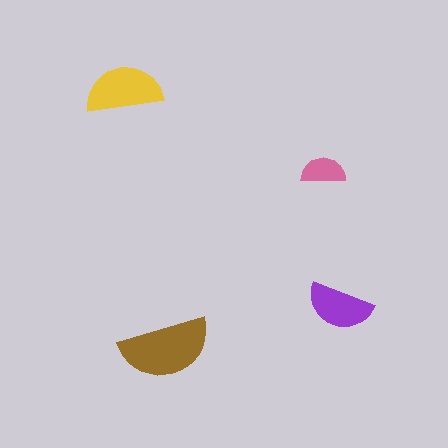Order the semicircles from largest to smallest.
the brown one, the yellow one, the purple one, the pink one.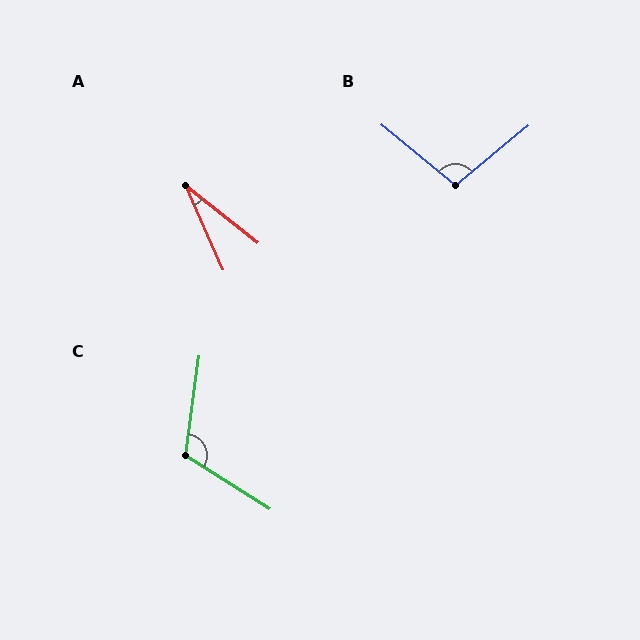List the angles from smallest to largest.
A (27°), B (102°), C (114°).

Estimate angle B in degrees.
Approximately 102 degrees.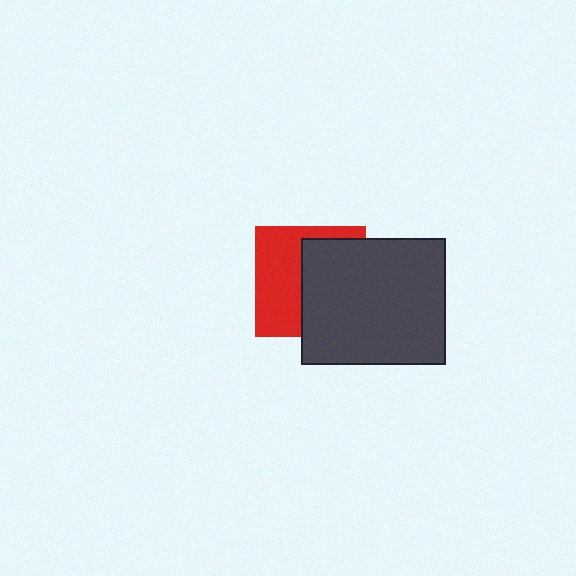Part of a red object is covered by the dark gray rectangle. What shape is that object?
It is a square.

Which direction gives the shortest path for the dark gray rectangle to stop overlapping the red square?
Moving right gives the shortest separation.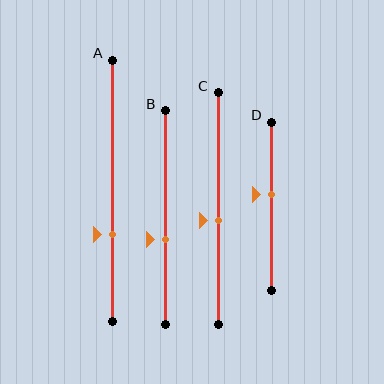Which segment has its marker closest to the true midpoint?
Segment C has its marker closest to the true midpoint.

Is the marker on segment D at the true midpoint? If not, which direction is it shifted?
No, the marker on segment D is shifted upward by about 7% of the segment length.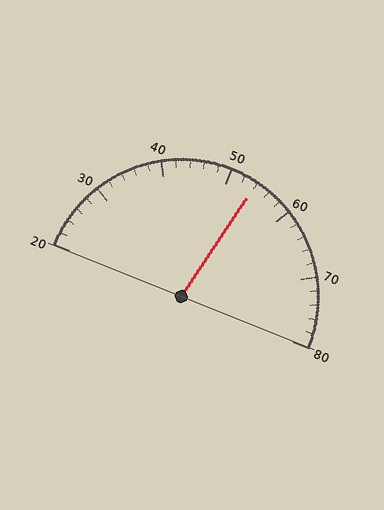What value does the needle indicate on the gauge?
The needle indicates approximately 54.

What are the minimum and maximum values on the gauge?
The gauge ranges from 20 to 80.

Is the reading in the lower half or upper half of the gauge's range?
The reading is in the upper half of the range (20 to 80).